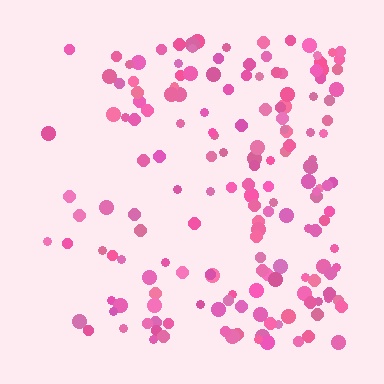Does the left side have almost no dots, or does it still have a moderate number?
Still a moderate number, just noticeably fewer than the right.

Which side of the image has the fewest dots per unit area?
The left.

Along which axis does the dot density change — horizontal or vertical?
Horizontal.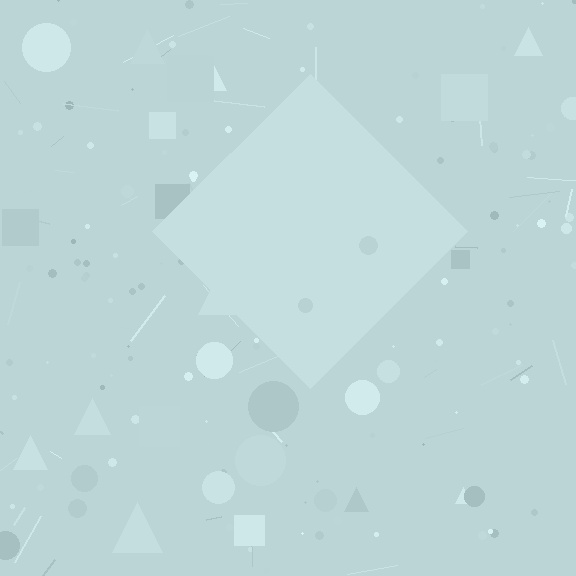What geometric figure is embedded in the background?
A diamond is embedded in the background.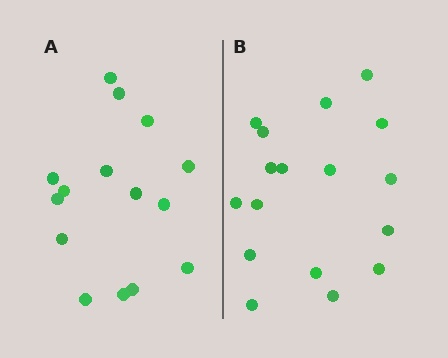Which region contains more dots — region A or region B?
Region B (the right region) has more dots.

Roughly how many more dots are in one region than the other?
Region B has just a few more — roughly 2 or 3 more dots than region A.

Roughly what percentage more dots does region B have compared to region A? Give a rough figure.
About 15% more.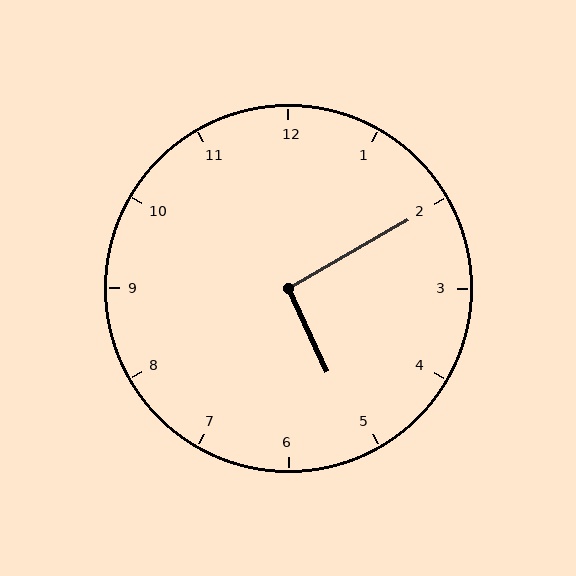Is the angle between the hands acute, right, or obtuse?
It is right.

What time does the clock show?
5:10.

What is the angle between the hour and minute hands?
Approximately 95 degrees.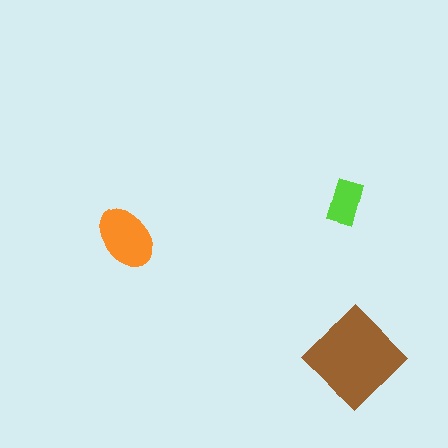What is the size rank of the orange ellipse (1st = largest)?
2nd.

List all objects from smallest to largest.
The lime rectangle, the orange ellipse, the brown diamond.